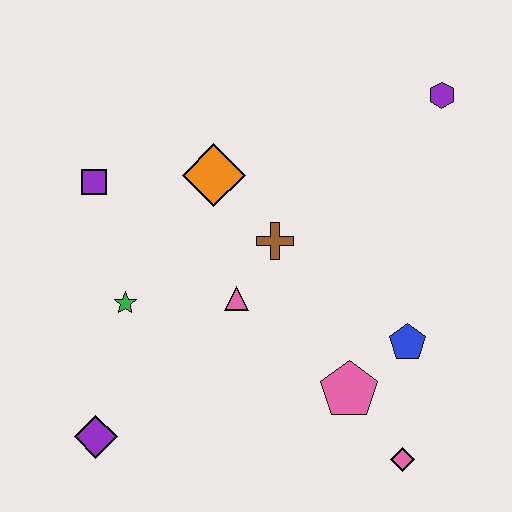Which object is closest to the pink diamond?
The pink pentagon is closest to the pink diamond.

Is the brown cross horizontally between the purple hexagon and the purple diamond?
Yes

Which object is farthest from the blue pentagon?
The purple square is farthest from the blue pentagon.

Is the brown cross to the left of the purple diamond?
No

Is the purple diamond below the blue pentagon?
Yes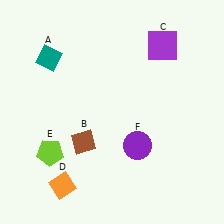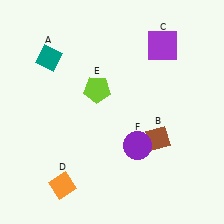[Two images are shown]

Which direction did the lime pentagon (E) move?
The lime pentagon (E) moved up.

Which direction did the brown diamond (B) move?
The brown diamond (B) moved right.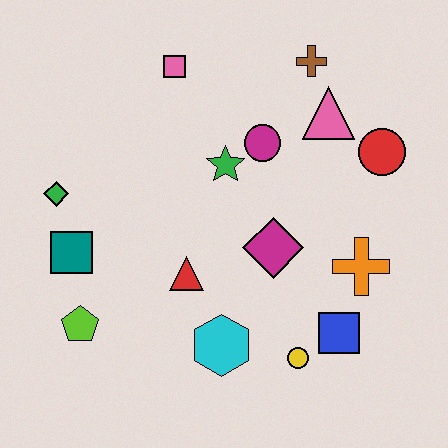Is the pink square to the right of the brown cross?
No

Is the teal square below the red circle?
Yes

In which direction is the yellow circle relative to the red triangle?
The yellow circle is to the right of the red triangle.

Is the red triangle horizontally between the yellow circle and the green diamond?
Yes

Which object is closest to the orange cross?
The blue square is closest to the orange cross.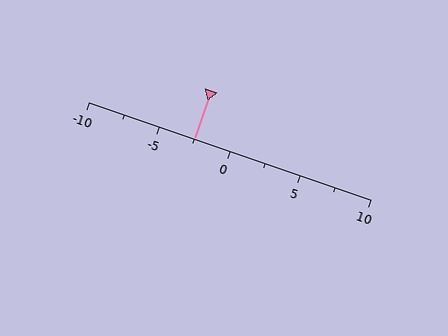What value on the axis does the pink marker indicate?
The marker indicates approximately -2.5.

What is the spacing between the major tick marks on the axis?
The major ticks are spaced 5 apart.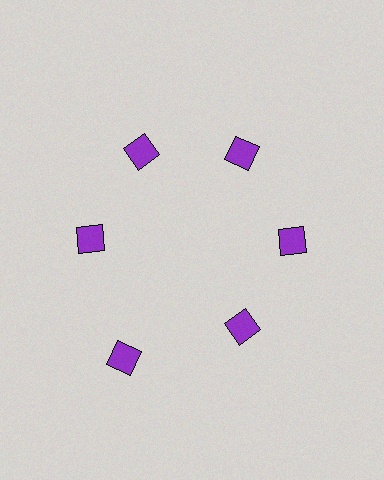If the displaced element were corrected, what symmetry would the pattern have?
It would have 6-fold rotational symmetry — the pattern would map onto itself every 60 degrees.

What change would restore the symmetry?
The symmetry would be restored by moving it inward, back onto the ring so that all 6 diamonds sit at equal angles and equal distance from the center.